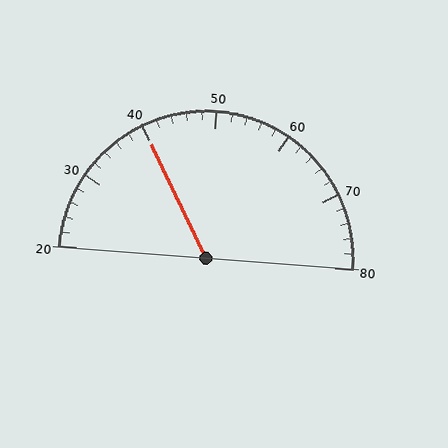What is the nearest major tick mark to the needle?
The nearest major tick mark is 40.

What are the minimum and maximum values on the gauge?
The gauge ranges from 20 to 80.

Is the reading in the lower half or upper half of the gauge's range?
The reading is in the lower half of the range (20 to 80).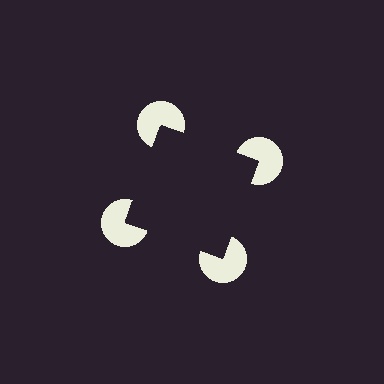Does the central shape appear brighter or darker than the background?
It typically appears slightly darker than the background, even though no actual brightness change is drawn.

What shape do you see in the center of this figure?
An illusory square — its edges are inferred from the aligned wedge cuts in the pac-man discs, not physically drawn.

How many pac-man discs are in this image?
There are 4 — one at each vertex of the illusory square.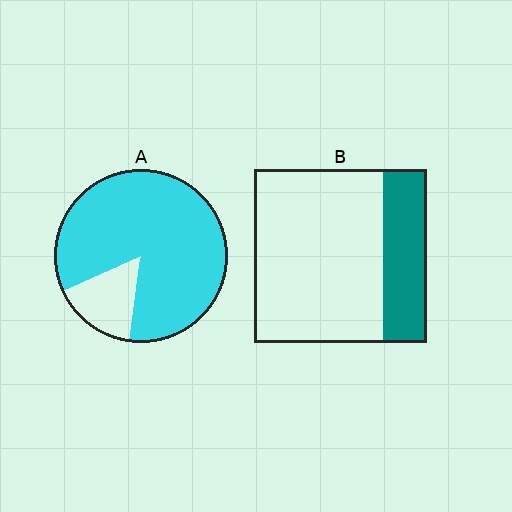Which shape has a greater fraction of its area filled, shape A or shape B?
Shape A.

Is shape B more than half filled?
No.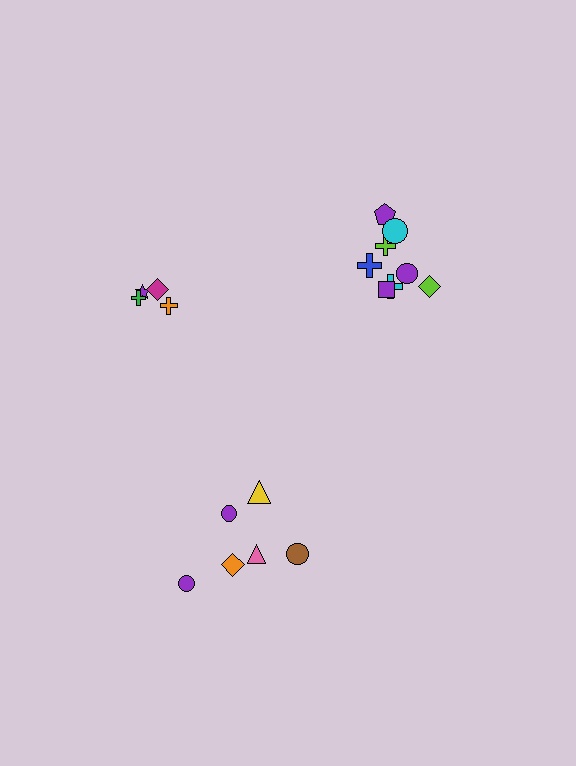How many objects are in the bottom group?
There are 6 objects.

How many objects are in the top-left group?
There are 4 objects.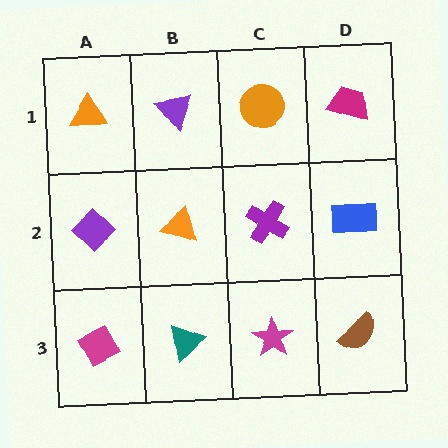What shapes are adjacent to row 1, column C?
A purple cross (row 2, column C), a purple triangle (row 1, column B), a magenta trapezoid (row 1, column D).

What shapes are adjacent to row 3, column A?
A purple diamond (row 2, column A), a teal triangle (row 3, column B).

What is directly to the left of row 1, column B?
An orange triangle.